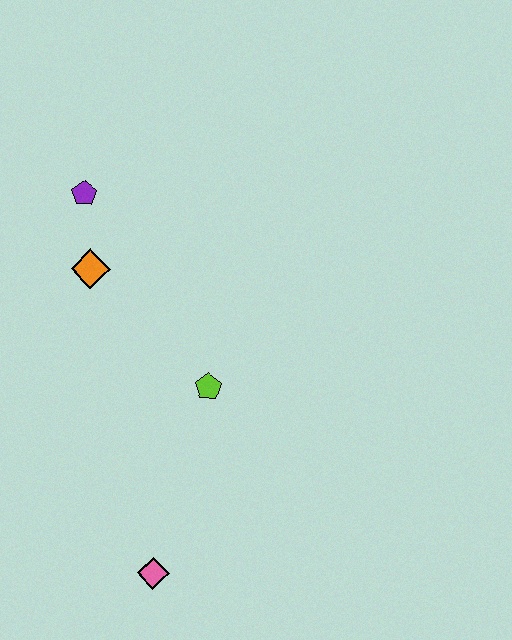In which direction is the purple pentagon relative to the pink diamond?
The purple pentagon is above the pink diamond.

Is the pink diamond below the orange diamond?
Yes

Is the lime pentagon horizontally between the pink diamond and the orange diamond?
No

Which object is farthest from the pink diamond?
The purple pentagon is farthest from the pink diamond.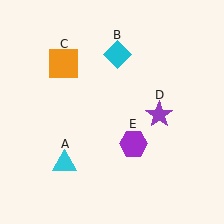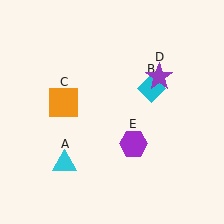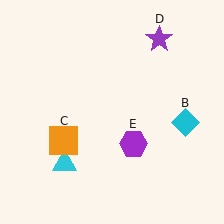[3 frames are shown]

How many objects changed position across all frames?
3 objects changed position: cyan diamond (object B), orange square (object C), purple star (object D).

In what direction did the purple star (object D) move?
The purple star (object D) moved up.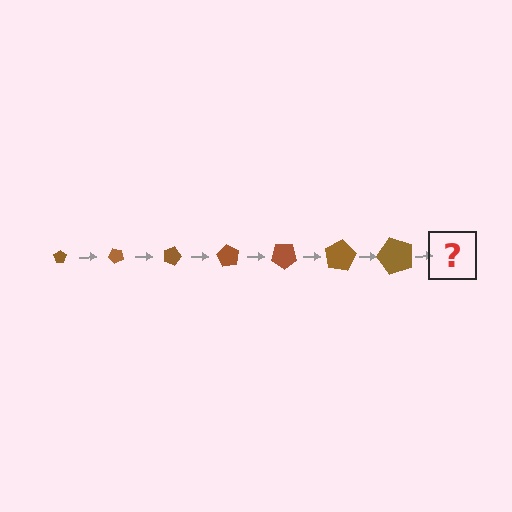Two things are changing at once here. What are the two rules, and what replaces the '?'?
The two rules are that the pentagon grows larger each step and it rotates 45 degrees each step. The '?' should be a pentagon, larger than the previous one and rotated 315 degrees from the start.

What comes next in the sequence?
The next element should be a pentagon, larger than the previous one and rotated 315 degrees from the start.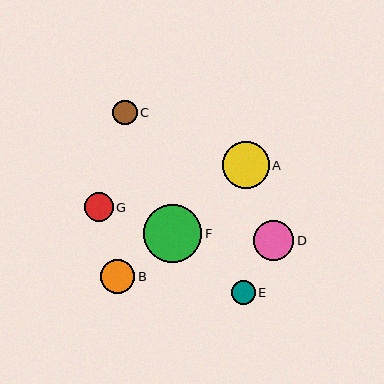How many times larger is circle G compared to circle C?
Circle G is approximately 1.2 times the size of circle C.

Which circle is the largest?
Circle F is the largest with a size of approximately 58 pixels.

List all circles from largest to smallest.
From largest to smallest: F, A, D, B, G, C, E.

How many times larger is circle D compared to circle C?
Circle D is approximately 1.6 times the size of circle C.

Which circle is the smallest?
Circle E is the smallest with a size of approximately 24 pixels.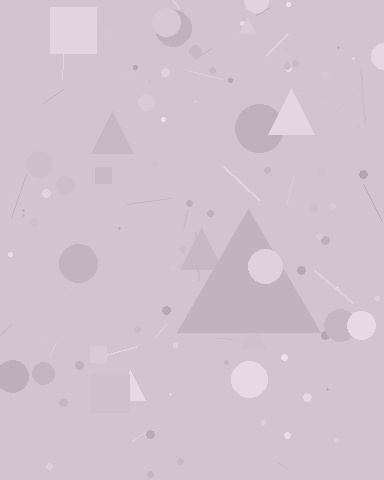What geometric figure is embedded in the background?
A triangle is embedded in the background.